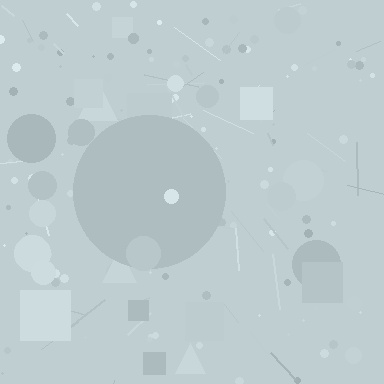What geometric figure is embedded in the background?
A circle is embedded in the background.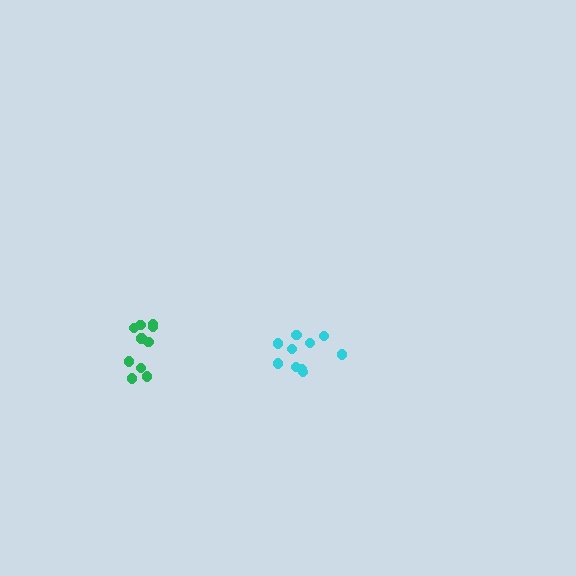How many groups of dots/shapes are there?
There are 2 groups.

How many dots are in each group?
Group 1: 10 dots, Group 2: 10 dots (20 total).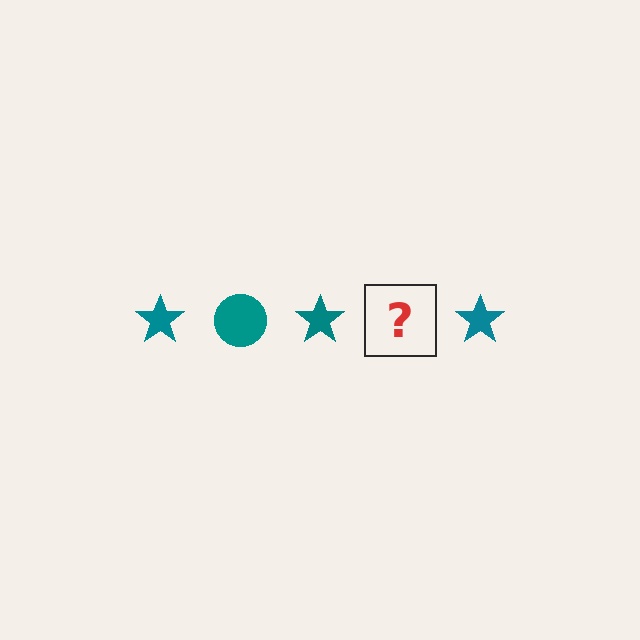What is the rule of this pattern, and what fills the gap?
The rule is that the pattern cycles through star, circle shapes in teal. The gap should be filled with a teal circle.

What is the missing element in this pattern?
The missing element is a teal circle.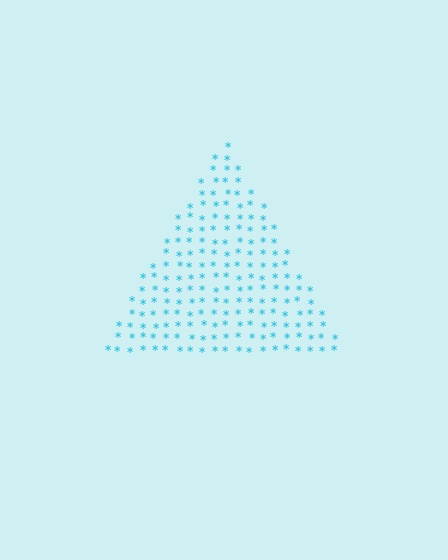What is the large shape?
The large shape is a triangle.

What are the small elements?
The small elements are asterisks.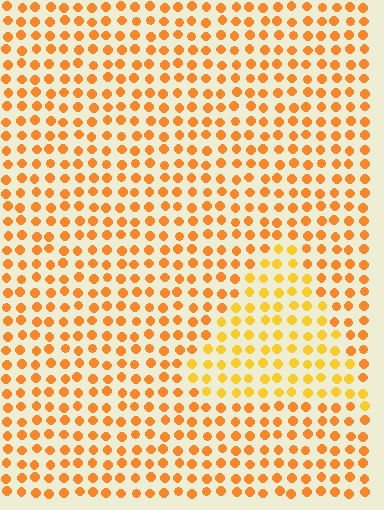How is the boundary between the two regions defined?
The boundary is defined purely by a slight shift in hue (about 20 degrees). Spacing, size, and orientation are identical on both sides.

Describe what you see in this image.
The image is filled with small orange elements in a uniform arrangement. A triangle-shaped region is visible where the elements are tinted to a slightly different hue, forming a subtle color boundary.